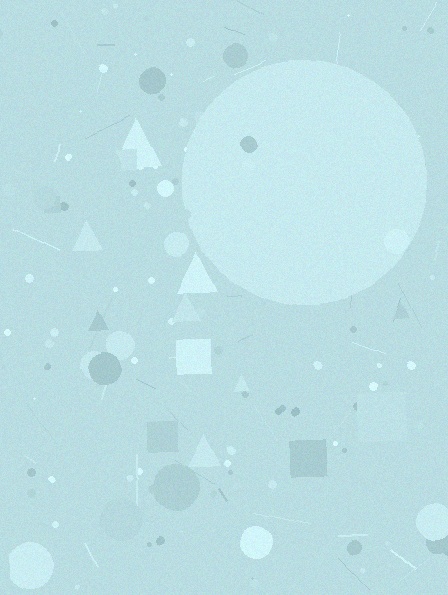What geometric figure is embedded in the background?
A circle is embedded in the background.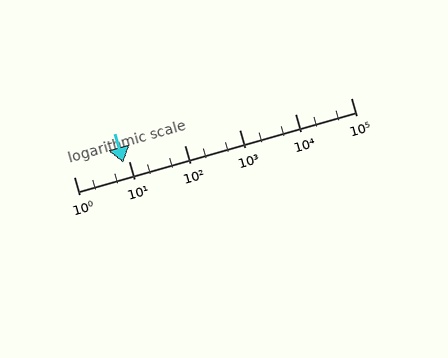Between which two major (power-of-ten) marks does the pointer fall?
The pointer is between 1 and 10.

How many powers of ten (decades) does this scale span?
The scale spans 5 decades, from 1 to 100000.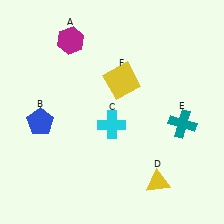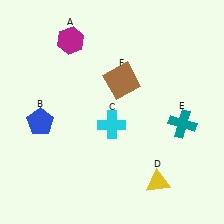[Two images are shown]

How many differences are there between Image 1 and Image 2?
There is 1 difference between the two images.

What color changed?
The square (F) changed from yellow in Image 1 to brown in Image 2.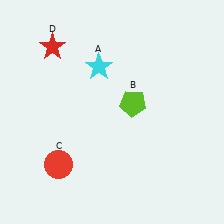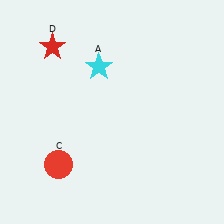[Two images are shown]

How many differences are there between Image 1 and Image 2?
There is 1 difference between the two images.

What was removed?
The lime pentagon (B) was removed in Image 2.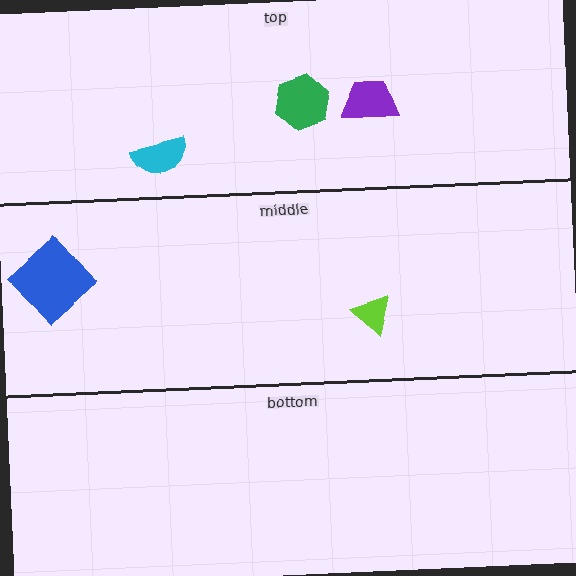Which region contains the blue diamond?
The middle region.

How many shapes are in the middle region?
2.